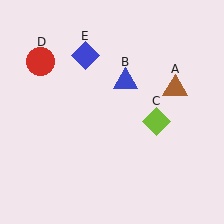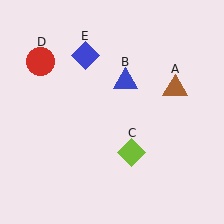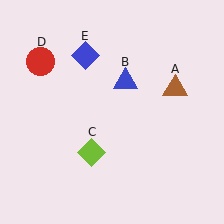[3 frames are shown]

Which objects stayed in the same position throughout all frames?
Brown triangle (object A) and blue triangle (object B) and red circle (object D) and blue diamond (object E) remained stationary.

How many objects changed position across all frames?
1 object changed position: lime diamond (object C).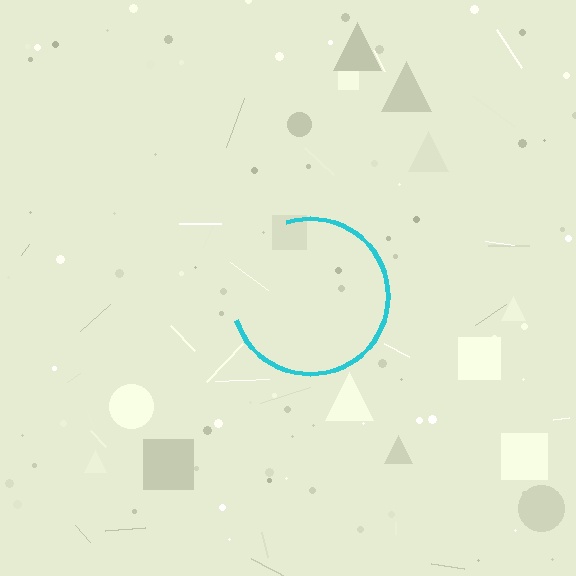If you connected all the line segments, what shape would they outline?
They would outline a circle.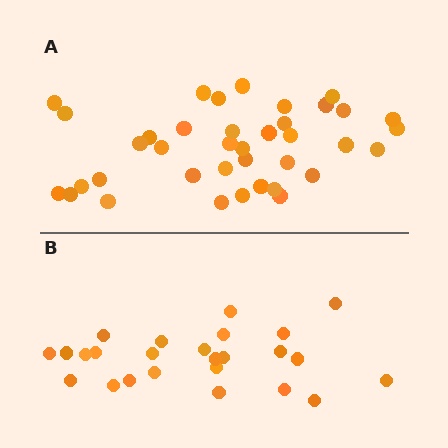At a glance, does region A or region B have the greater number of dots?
Region A (the top region) has more dots.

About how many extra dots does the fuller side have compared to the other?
Region A has approximately 15 more dots than region B.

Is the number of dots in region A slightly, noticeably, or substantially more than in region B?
Region A has substantially more. The ratio is roughly 1.5 to 1.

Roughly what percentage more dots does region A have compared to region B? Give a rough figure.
About 50% more.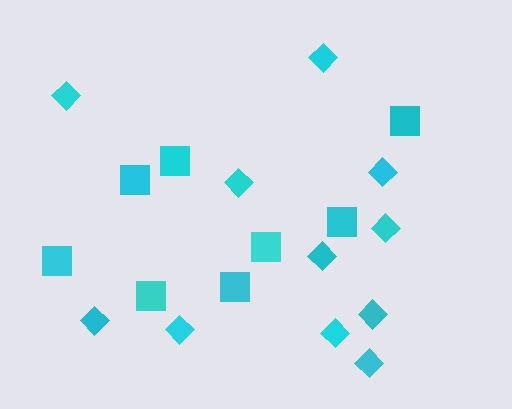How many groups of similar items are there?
There are 2 groups: one group of diamonds (11) and one group of squares (8).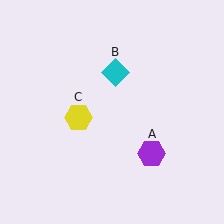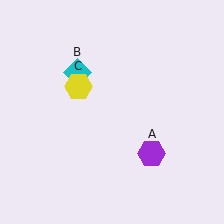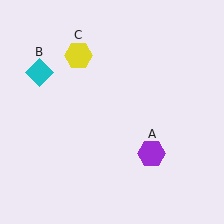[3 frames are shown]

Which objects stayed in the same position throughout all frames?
Purple hexagon (object A) remained stationary.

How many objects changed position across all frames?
2 objects changed position: cyan diamond (object B), yellow hexagon (object C).